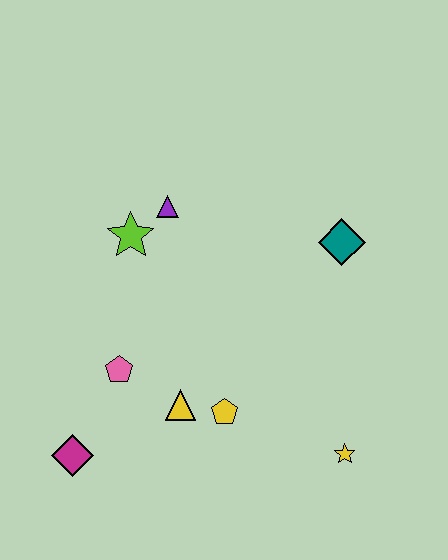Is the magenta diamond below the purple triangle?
Yes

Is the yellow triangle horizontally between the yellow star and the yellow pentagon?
No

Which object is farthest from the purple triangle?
The yellow star is farthest from the purple triangle.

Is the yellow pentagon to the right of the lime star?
Yes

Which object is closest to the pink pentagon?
The yellow triangle is closest to the pink pentagon.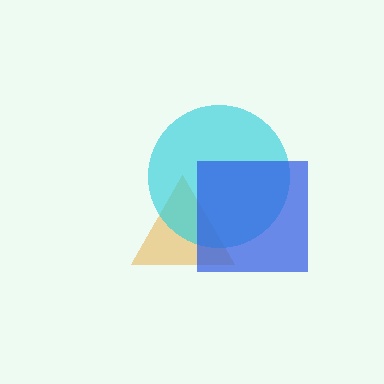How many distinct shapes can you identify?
There are 3 distinct shapes: an orange triangle, a cyan circle, a blue square.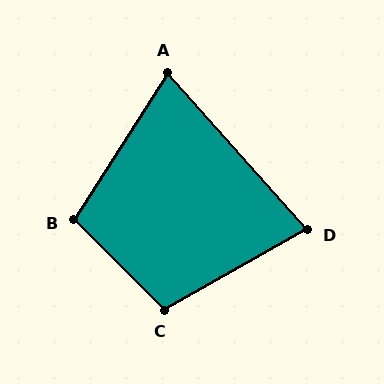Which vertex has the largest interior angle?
C, at approximately 105 degrees.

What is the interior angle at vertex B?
Approximately 102 degrees (obtuse).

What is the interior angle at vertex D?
Approximately 78 degrees (acute).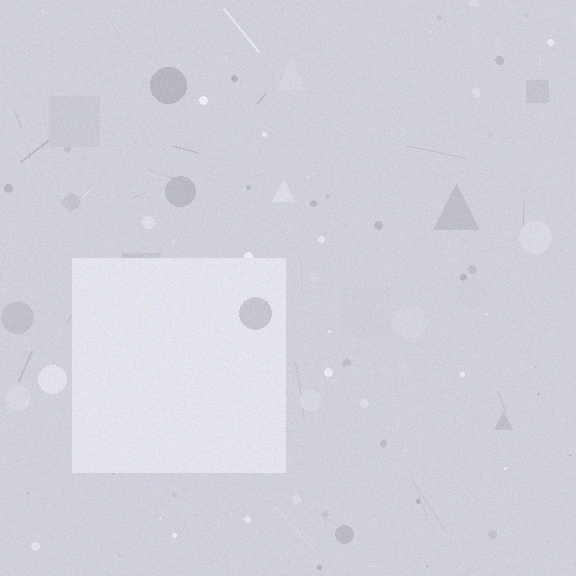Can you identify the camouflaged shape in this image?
The camouflaged shape is a square.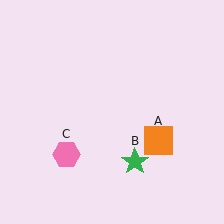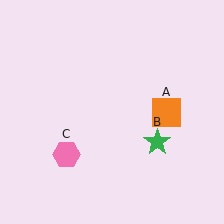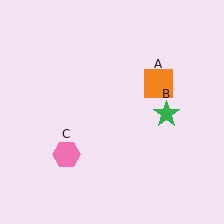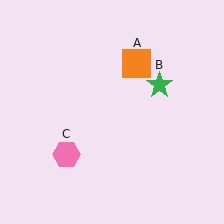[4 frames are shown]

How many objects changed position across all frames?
2 objects changed position: orange square (object A), green star (object B).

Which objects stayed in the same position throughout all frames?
Pink hexagon (object C) remained stationary.